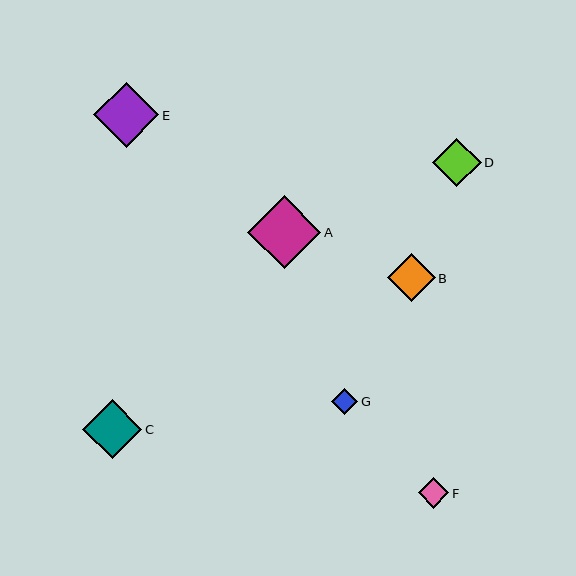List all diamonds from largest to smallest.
From largest to smallest: A, E, C, D, B, F, G.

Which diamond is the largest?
Diamond A is the largest with a size of approximately 74 pixels.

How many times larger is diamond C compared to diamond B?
Diamond C is approximately 1.2 times the size of diamond B.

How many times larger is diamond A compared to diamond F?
Diamond A is approximately 2.4 times the size of diamond F.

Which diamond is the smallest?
Diamond G is the smallest with a size of approximately 26 pixels.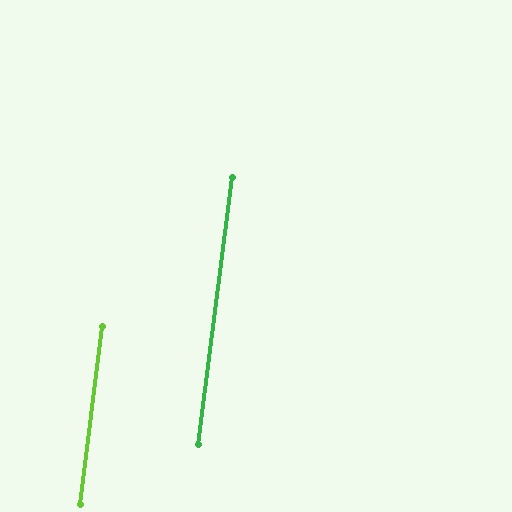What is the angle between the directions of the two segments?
Approximately 0 degrees.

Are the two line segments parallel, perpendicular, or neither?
Parallel — their directions differ by only 0.3°.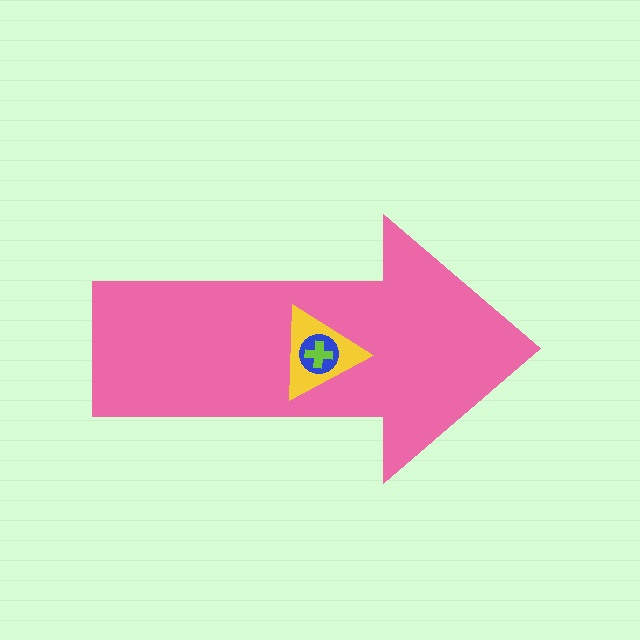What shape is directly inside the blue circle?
The lime cross.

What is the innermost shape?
The lime cross.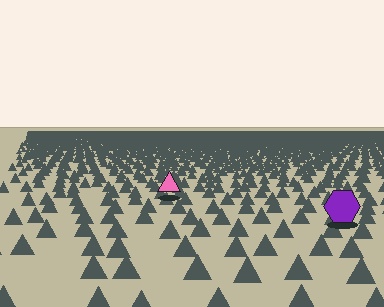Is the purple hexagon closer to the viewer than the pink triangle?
Yes. The purple hexagon is closer — you can tell from the texture gradient: the ground texture is coarser near it.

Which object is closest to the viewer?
The purple hexagon is closest. The texture marks near it are larger and more spread out.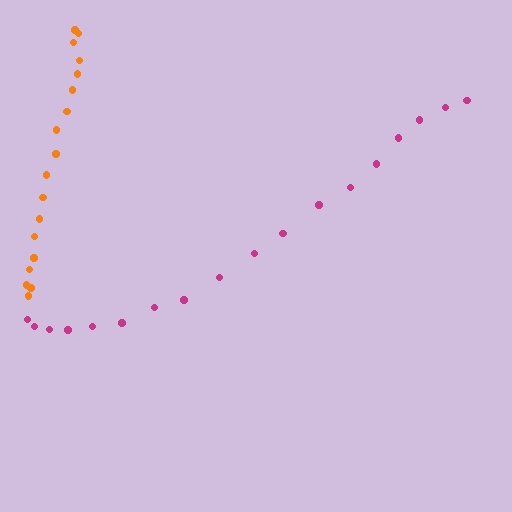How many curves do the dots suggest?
There are 2 distinct paths.